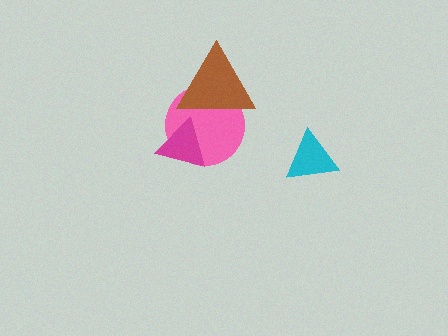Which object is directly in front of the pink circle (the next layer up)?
The magenta triangle is directly in front of the pink circle.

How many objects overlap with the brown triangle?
1 object overlaps with the brown triangle.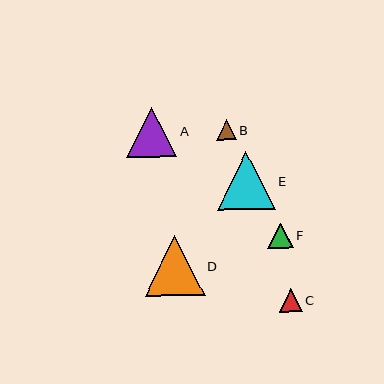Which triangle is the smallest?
Triangle B is the smallest with a size of approximately 20 pixels.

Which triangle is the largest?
Triangle D is the largest with a size of approximately 60 pixels.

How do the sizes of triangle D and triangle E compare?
Triangle D and triangle E are approximately the same size.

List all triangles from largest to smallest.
From largest to smallest: D, E, A, F, C, B.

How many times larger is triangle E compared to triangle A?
Triangle E is approximately 1.1 times the size of triangle A.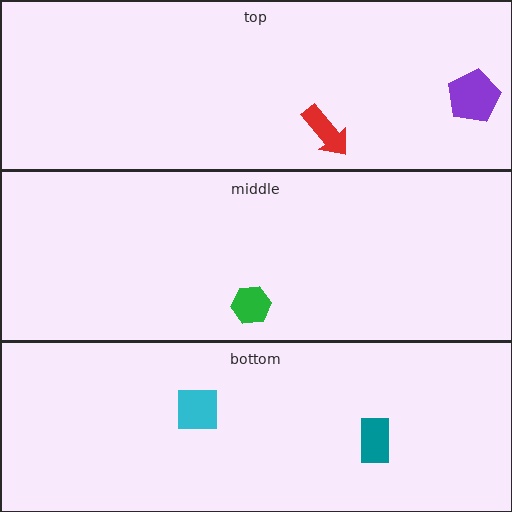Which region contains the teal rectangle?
The bottom region.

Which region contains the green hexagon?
The middle region.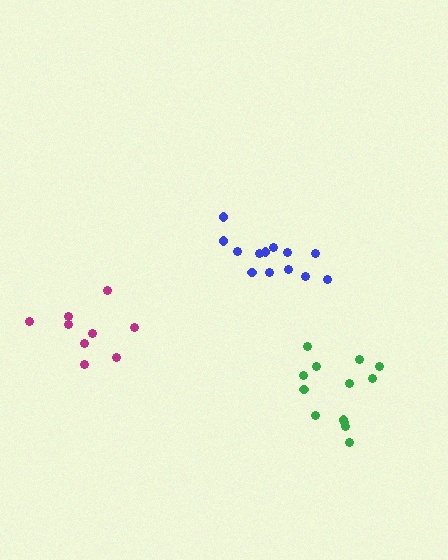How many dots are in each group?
Group 1: 9 dots, Group 2: 13 dots, Group 3: 13 dots (35 total).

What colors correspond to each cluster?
The clusters are colored: magenta, blue, green.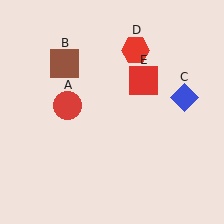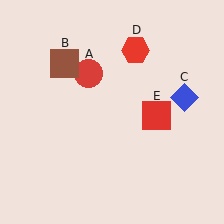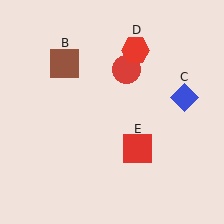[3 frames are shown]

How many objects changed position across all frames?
2 objects changed position: red circle (object A), red square (object E).